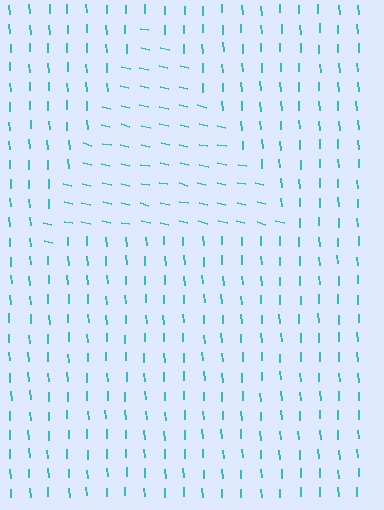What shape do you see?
I see a triangle.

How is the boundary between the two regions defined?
The boundary is defined purely by a change in line orientation (approximately 74 degrees difference). All lines are the same color and thickness.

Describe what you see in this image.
The image is filled with small cyan line segments. A triangle region in the image has lines oriented differently from the surrounding lines, creating a visible texture boundary.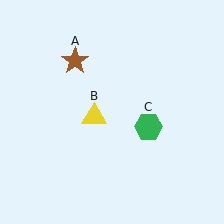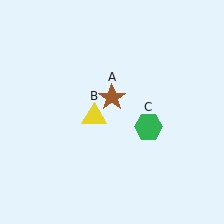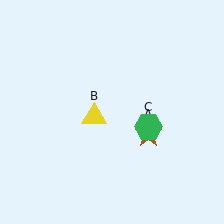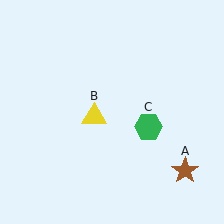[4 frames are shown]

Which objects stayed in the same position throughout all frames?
Yellow triangle (object B) and green hexagon (object C) remained stationary.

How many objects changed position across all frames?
1 object changed position: brown star (object A).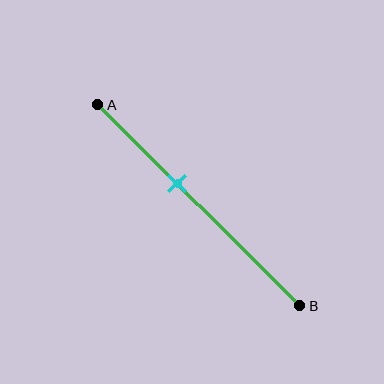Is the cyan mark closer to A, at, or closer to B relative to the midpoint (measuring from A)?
The cyan mark is closer to point A than the midpoint of segment AB.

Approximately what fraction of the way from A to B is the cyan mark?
The cyan mark is approximately 40% of the way from A to B.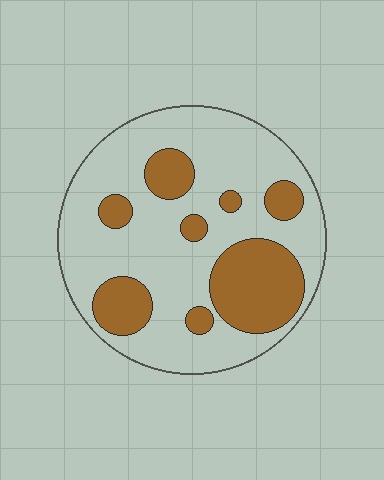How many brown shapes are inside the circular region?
8.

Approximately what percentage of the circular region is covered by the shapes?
Approximately 30%.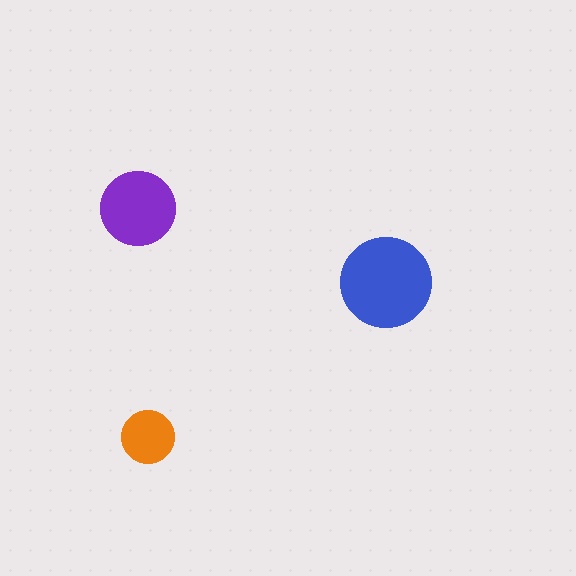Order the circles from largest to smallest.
the blue one, the purple one, the orange one.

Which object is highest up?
The purple circle is topmost.